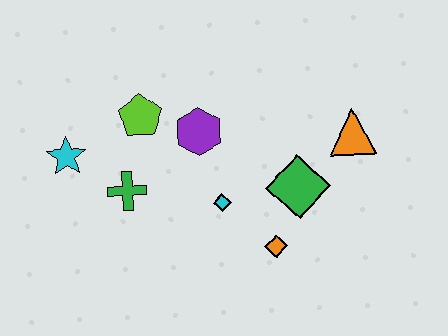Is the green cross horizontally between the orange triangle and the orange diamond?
No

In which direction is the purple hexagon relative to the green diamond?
The purple hexagon is to the left of the green diamond.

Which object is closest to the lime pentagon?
The purple hexagon is closest to the lime pentagon.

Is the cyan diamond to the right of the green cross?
Yes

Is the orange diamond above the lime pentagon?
No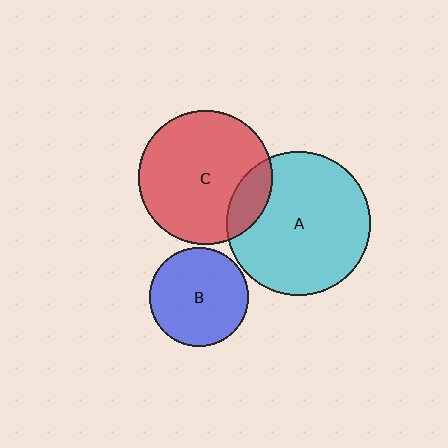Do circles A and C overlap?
Yes.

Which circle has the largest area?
Circle A (cyan).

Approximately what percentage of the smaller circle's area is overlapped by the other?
Approximately 15%.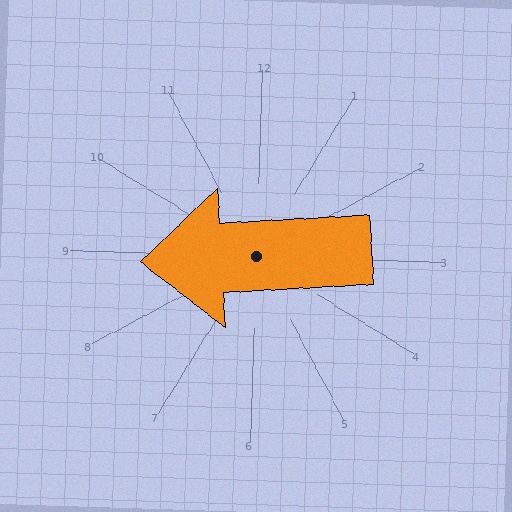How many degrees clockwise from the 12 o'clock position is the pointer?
Approximately 265 degrees.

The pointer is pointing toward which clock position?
Roughly 9 o'clock.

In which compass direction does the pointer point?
West.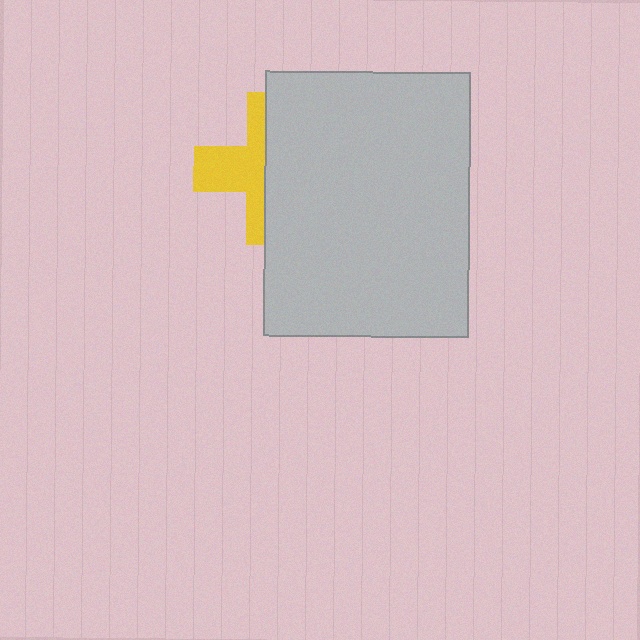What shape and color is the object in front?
The object in front is a light gray rectangle.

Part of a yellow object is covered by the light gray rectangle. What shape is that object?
It is a cross.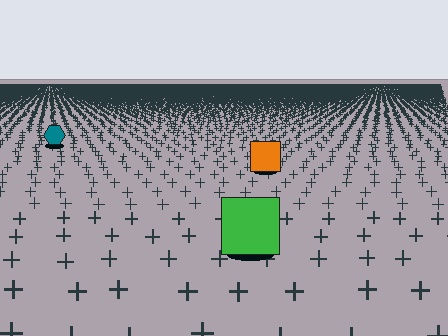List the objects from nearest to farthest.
From nearest to farthest: the green square, the orange square, the teal hexagon.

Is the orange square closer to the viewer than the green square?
No. The green square is closer — you can tell from the texture gradient: the ground texture is coarser near it.